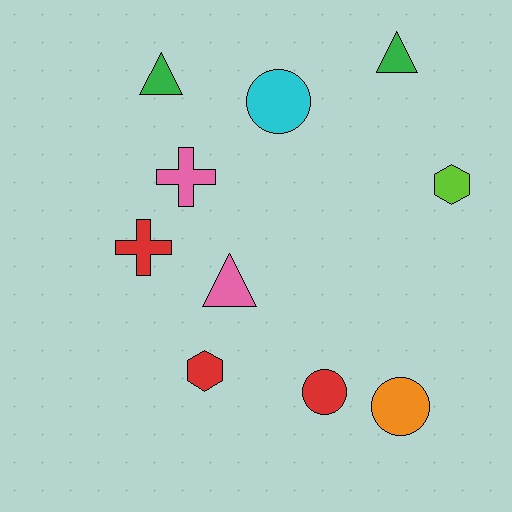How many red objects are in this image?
There are 3 red objects.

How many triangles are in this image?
There are 3 triangles.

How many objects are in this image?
There are 10 objects.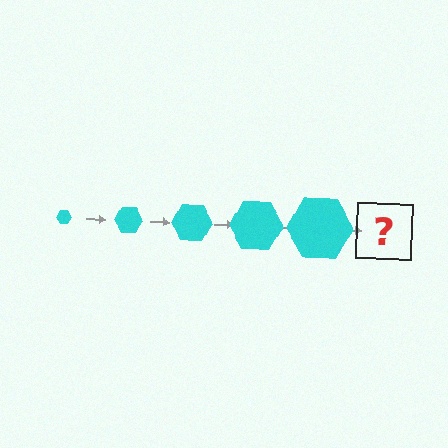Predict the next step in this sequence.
The next step is a cyan hexagon, larger than the previous one.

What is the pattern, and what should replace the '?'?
The pattern is that the hexagon gets progressively larger each step. The '?' should be a cyan hexagon, larger than the previous one.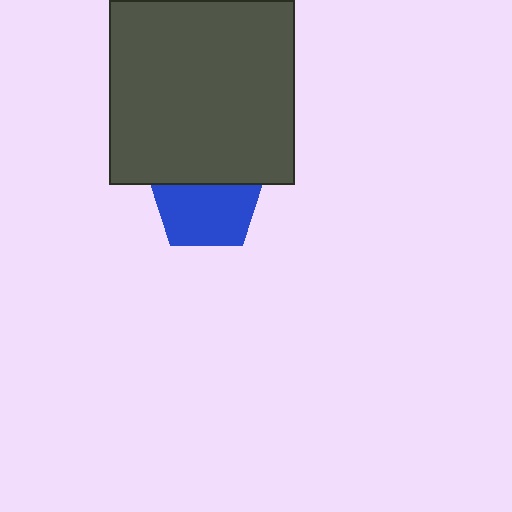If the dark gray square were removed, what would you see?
You would see the complete blue pentagon.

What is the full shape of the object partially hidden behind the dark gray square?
The partially hidden object is a blue pentagon.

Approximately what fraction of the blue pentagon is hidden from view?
Roughly 38% of the blue pentagon is hidden behind the dark gray square.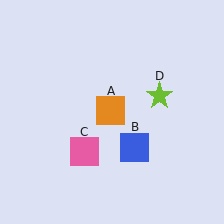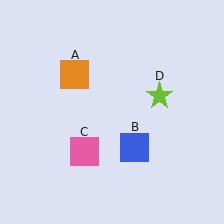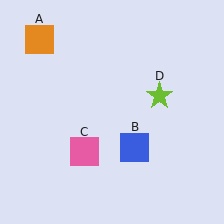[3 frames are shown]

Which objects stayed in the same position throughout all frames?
Blue square (object B) and pink square (object C) and lime star (object D) remained stationary.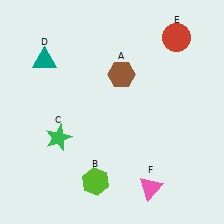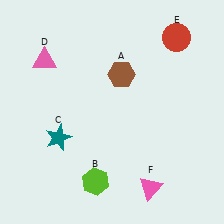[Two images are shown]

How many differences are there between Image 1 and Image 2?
There are 2 differences between the two images.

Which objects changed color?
C changed from green to teal. D changed from teal to pink.